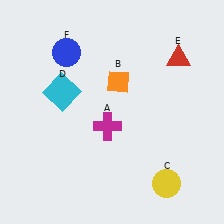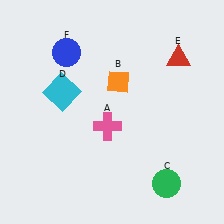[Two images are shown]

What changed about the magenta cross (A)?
In Image 1, A is magenta. In Image 2, it changed to pink.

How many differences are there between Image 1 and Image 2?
There are 2 differences between the two images.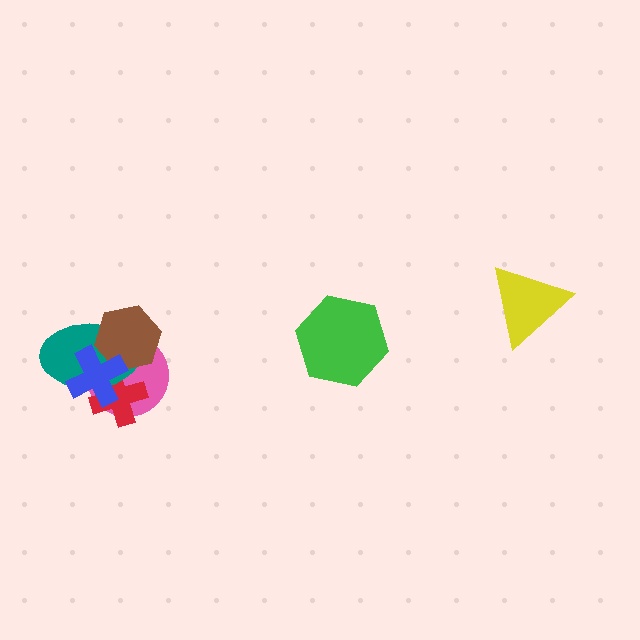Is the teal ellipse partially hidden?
Yes, it is partially covered by another shape.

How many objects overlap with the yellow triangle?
0 objects overlap with the yellow triangle.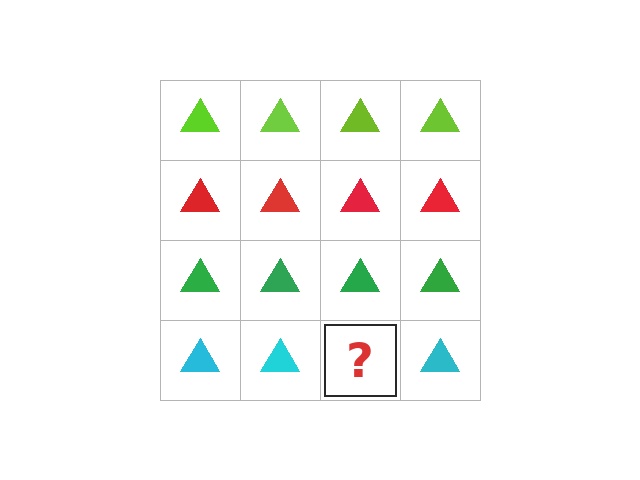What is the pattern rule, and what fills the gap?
The rule is that each row has a consistent color. The gap should be filled with a cyan triangle.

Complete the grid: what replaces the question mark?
The question mark should be replaced with a cyan triangle.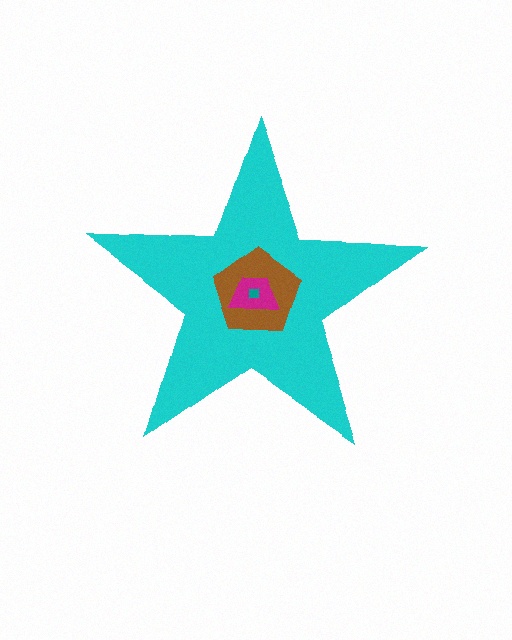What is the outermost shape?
The cyan star.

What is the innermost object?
The teal square.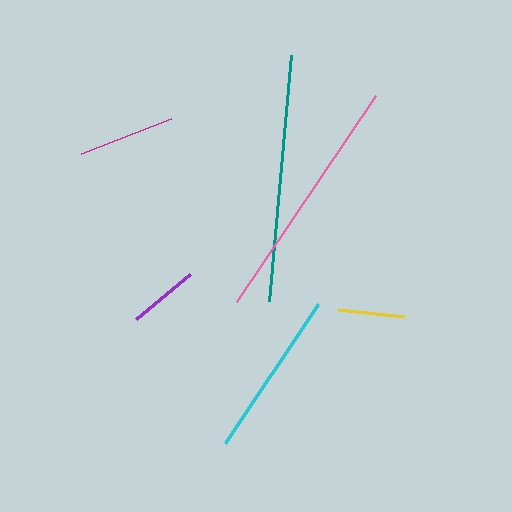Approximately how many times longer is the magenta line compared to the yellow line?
The magenta line is approximately 1.5 times the length of the yellow line.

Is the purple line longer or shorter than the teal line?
The teal line is longer than the purple line.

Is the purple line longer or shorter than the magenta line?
The magenta line is longer than the purple line.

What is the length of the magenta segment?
The magenta segment is approximately 97 pixels long.